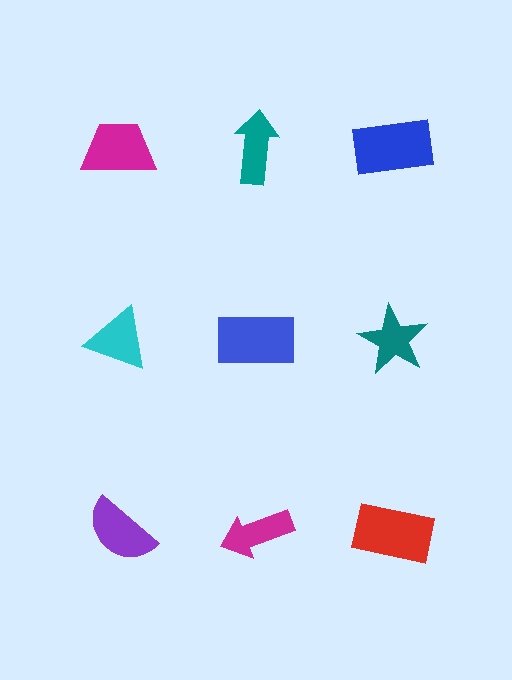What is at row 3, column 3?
A red rectangle.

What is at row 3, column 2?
A magenta arrow.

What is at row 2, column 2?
A blue rectangle.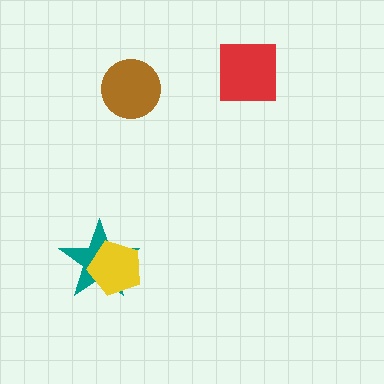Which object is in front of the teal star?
The yellow pentagon is in front of the teal star.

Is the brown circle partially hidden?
No, no other shape covers it.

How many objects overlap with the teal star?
1 object overlaps with the teal star.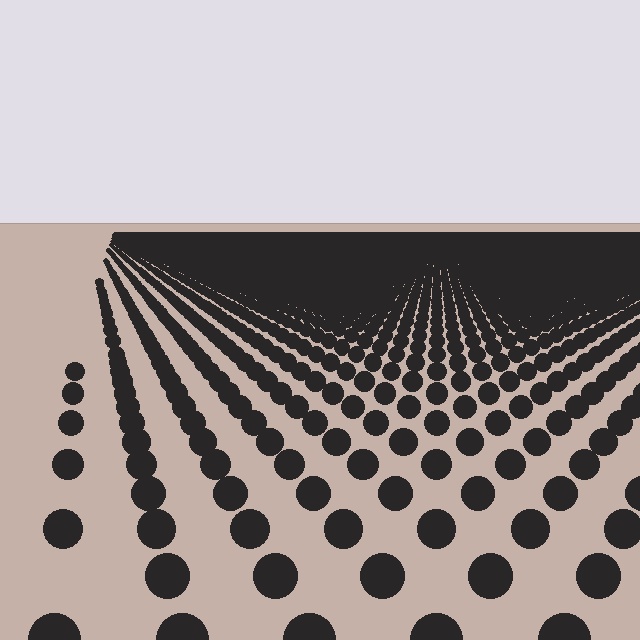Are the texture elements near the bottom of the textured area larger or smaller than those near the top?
Larger. Near the bottom, elements are closer to the viewer and appear at a bigger on-screen size.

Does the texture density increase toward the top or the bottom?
Density increases toward the top.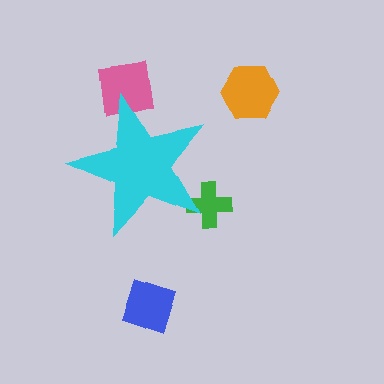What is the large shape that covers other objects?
A cyan star.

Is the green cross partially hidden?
Yes, the green cross is partially hidden behind the cyan star.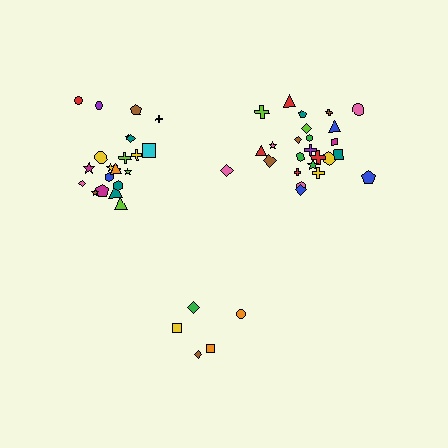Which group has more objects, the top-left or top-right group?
The top-right group.